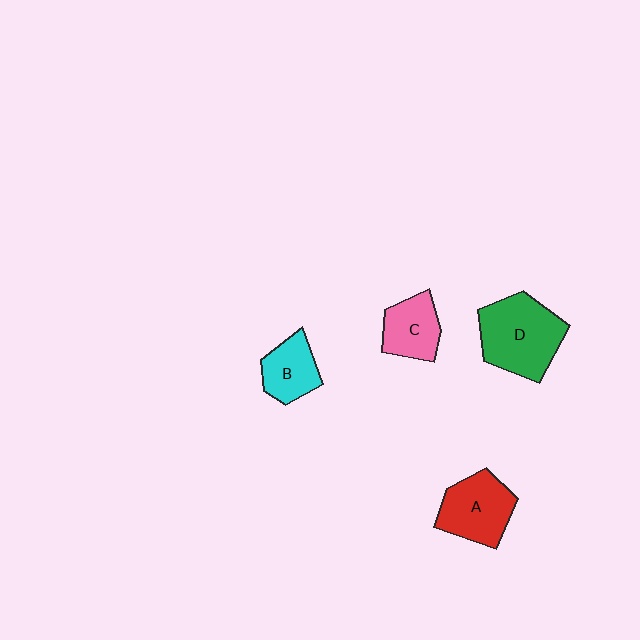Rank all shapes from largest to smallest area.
From largest to smallest: D (green), A (red), C (pink), B (cyan).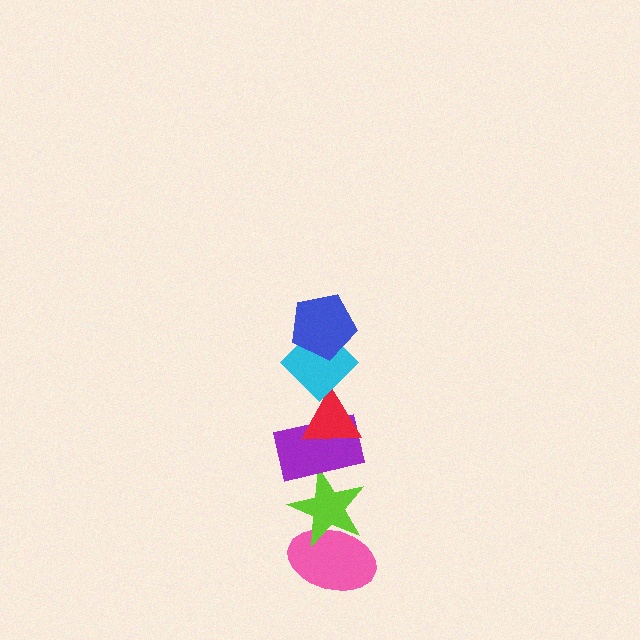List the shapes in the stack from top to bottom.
From top to bottom: the blue pentagon, the cyan diamond, the red triangle, the purple rectangle, the lime star, the pink ellipse.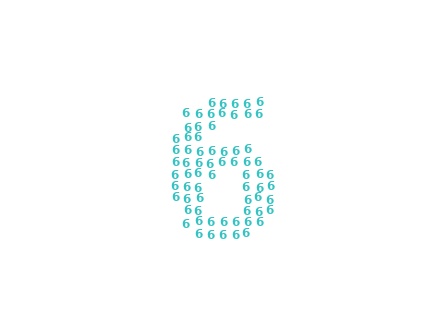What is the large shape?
The large shape is the digit 6.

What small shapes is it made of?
It is made of small digit 6's.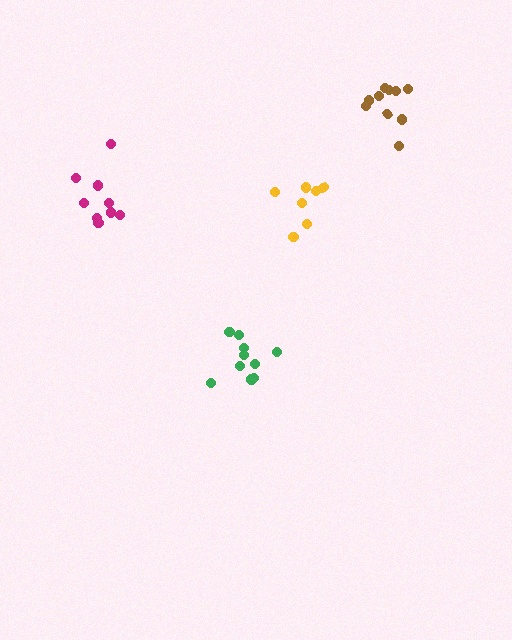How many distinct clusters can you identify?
There are 4 distinct clusters.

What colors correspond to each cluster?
The clusters are colored: magenta, green, yellow, brown.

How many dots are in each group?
Group 1: 9 dots, Group 2: 10 dots, Group 3: 7 dots, Group 4: 10 dots (36 total).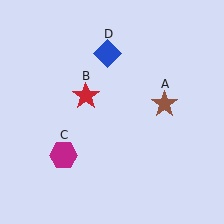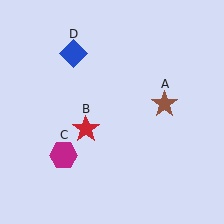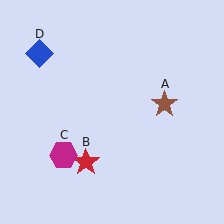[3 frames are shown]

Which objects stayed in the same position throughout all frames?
Brown star (object A) and magenta hexagon (object C) remained stationary.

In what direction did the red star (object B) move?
The red star (object B) moved down.